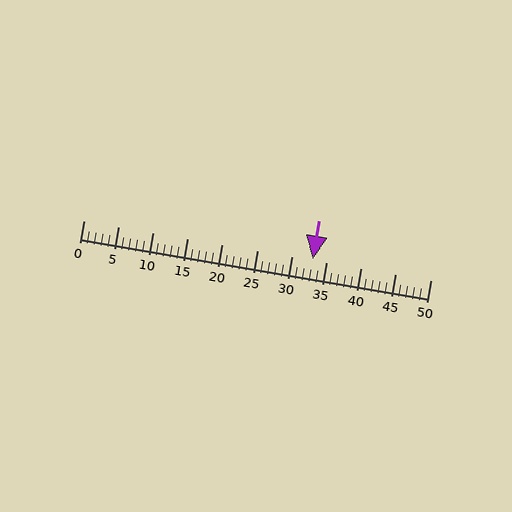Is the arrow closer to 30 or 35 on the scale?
The arrow is closer to 35.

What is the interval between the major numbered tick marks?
The major tick marks are spaced 5 units apart.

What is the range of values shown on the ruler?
The ruler shows values from 0 to 50.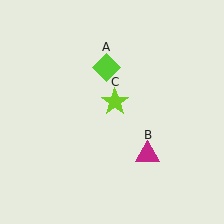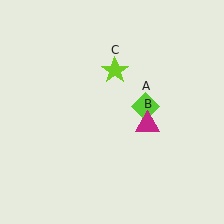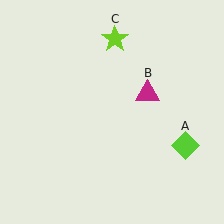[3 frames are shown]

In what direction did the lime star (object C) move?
The lime star (object C) moved up.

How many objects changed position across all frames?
3 objects changed position: lime diamond (object A), magenta triangle (object B), lime star (object C).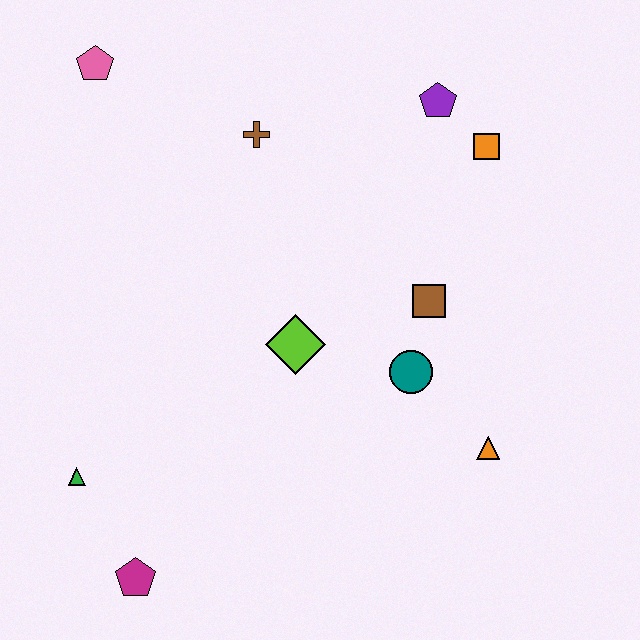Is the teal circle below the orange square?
Yes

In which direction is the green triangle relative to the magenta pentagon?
The green triangle is above the magenta pentagon.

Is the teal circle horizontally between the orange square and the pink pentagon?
Yes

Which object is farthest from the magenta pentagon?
The purple pentagon is farthest from the magenta pentagon.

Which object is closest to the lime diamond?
The teal circle is closest to the lime diamond.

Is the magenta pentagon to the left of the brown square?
Yes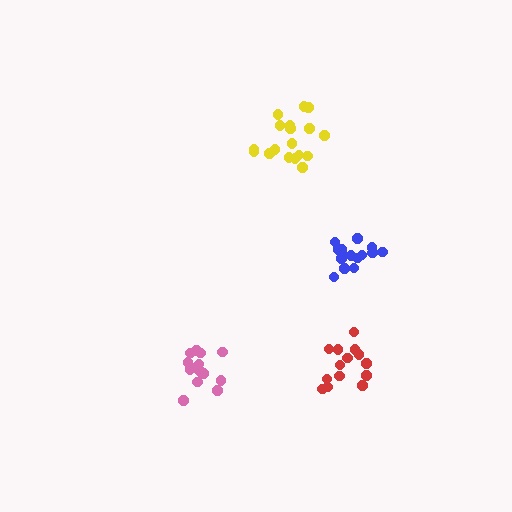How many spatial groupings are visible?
There are 4 spatial groupings.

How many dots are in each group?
Group 1: 14 dots, Group 2: 18 dots, Group 3: 16 dots, Group 4: 14 dots (62 total).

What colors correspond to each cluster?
The clusters are colored: pink, yellow, blue, red.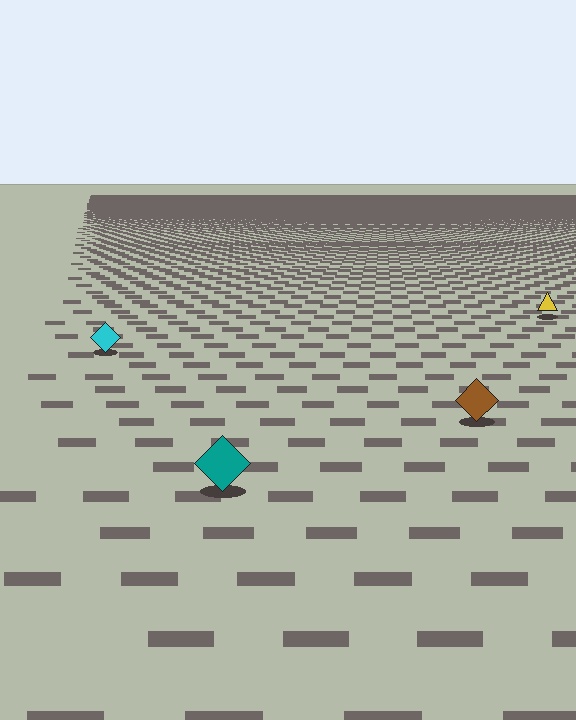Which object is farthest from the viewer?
The yellow triangle is farthest from the viewer. It appears smaller and the ground texture around it is denser.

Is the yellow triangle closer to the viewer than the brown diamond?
No. The brown diamond is closer — you can tell from the texture gradient: the ground texture is coarser near it.